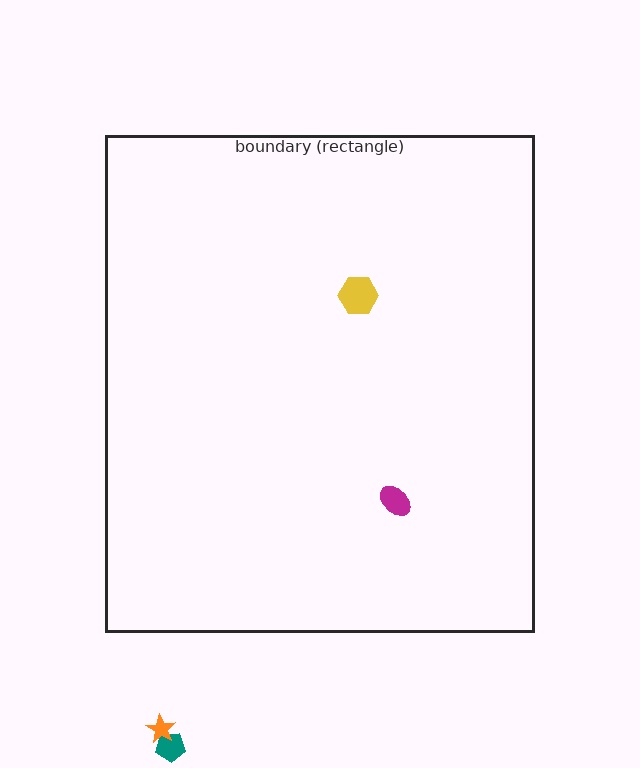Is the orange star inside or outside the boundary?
Outside.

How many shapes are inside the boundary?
2 inside, 2 outside.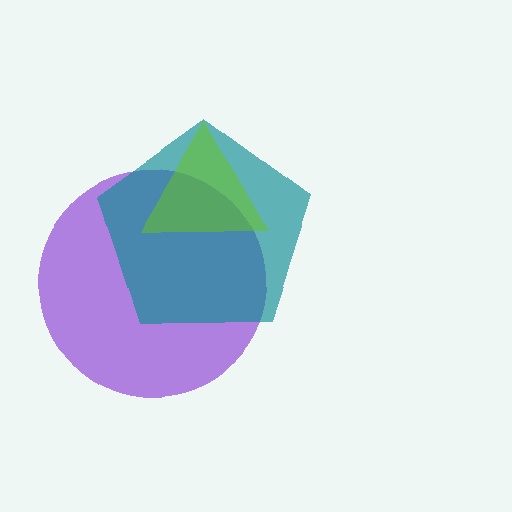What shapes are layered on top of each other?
The layered shapes are: a purple circle, a teal pentagon, a lime triangle.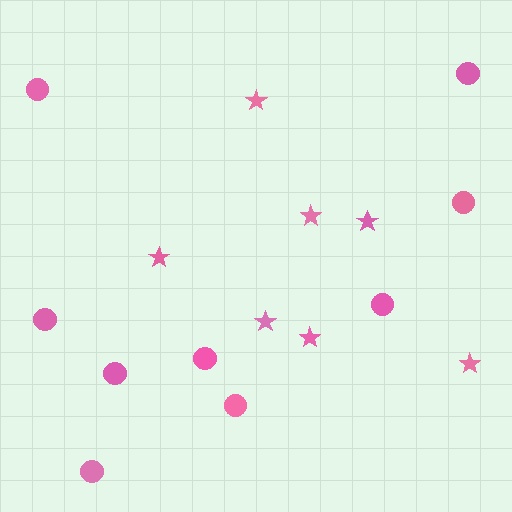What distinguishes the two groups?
There are 2 groups: one group of stars (7) and one group of circles (9).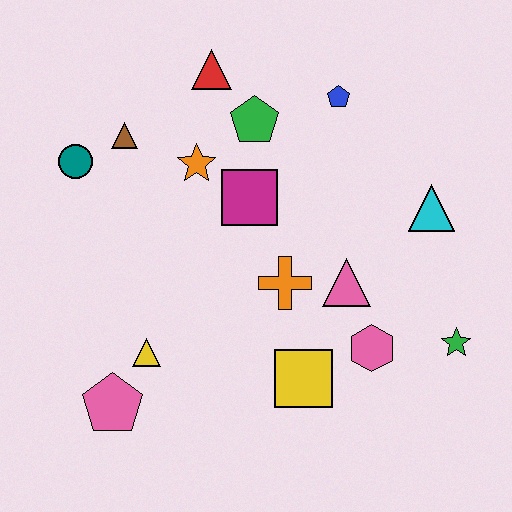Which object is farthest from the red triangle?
The green star is farthest from the red triangle.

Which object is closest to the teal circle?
The brown triangle is closest to the teal circle.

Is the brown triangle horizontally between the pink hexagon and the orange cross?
No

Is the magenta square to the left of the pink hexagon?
Yes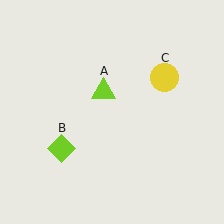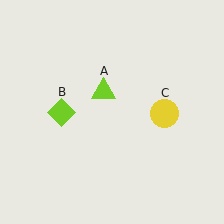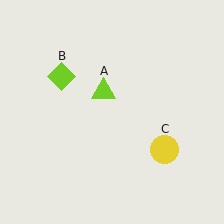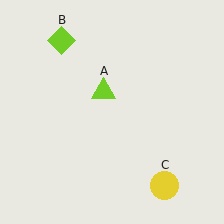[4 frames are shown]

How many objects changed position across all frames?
2 objects changed position: lime diamond (object B), yellow circle (object C).